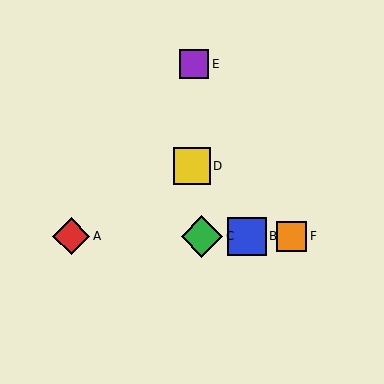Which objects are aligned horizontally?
Objects A, B, C, F are aligned horizontally.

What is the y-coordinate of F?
Object F is at y≈236.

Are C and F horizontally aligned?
Yes, both are at y≈236.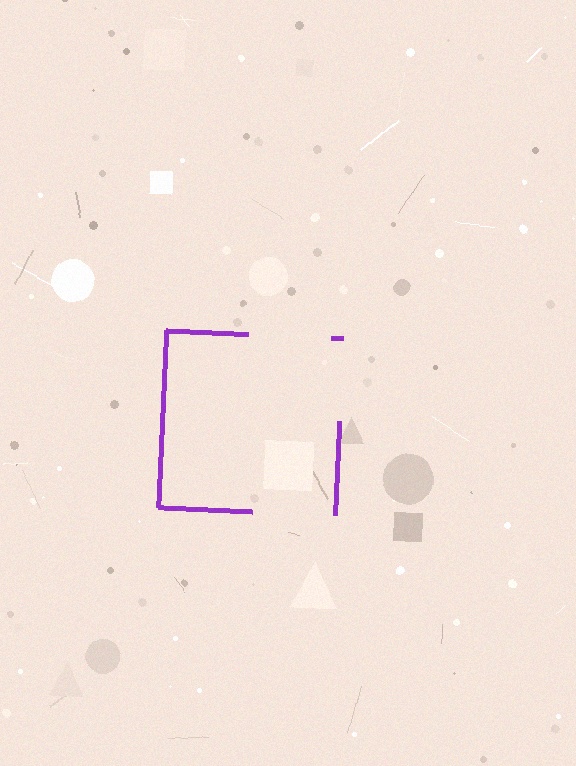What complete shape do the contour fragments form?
The contour fragments form a square.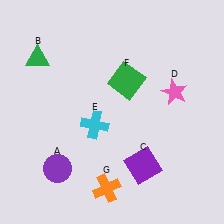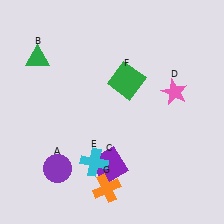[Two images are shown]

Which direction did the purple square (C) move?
The purple square (C) moved left.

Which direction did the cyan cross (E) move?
The cyan cross (E) moved down.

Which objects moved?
The objects that moved are: the purple square (C), the cyan cross (E).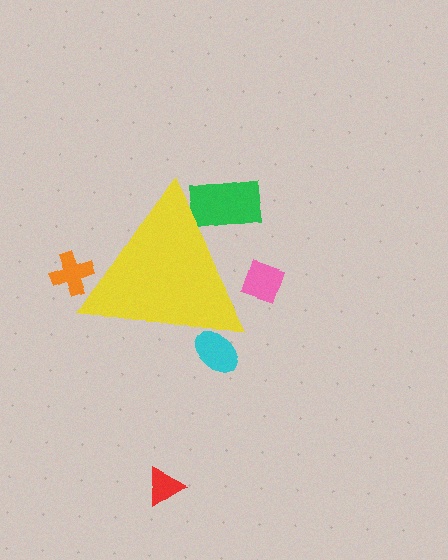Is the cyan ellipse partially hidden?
Yes, the cyan ellipse is partially hidden behind the yellow triangle.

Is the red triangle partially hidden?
No, the red triangle is fully visible.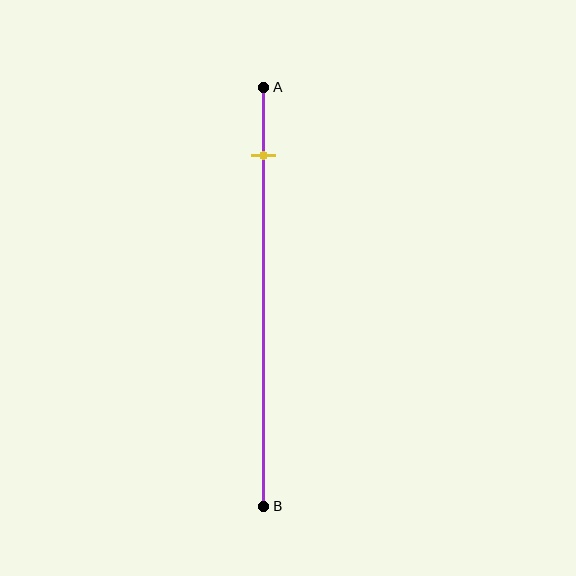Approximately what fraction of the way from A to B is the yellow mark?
The yellow mark is approximately 15% of the way from A to B.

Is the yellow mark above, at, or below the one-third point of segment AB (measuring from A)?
The yellow mark is above the one-third point of segment AB.